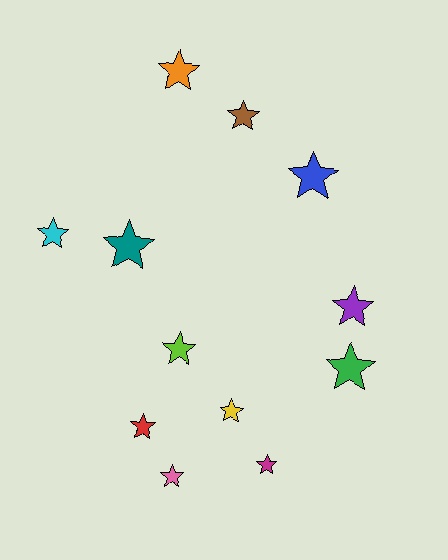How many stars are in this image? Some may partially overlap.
There are 12 stars.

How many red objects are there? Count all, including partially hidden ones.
There is 1 red object.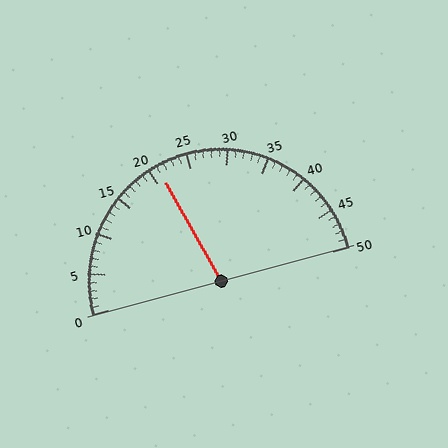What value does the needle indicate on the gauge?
The needle indicates approximately 21.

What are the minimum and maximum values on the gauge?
The gauge ranges from 0 to 50.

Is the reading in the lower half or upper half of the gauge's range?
The reading is in the lower half of the range (0 to 50).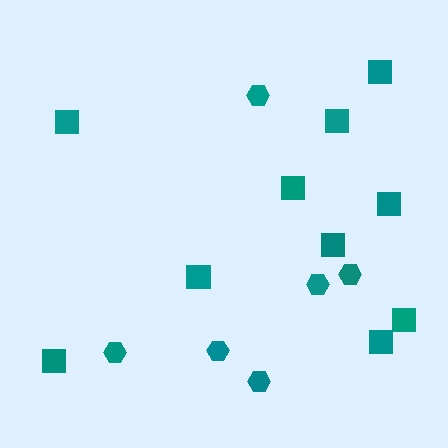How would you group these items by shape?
There are 2 groups: one group of squares (10) and one group of hexagons (6).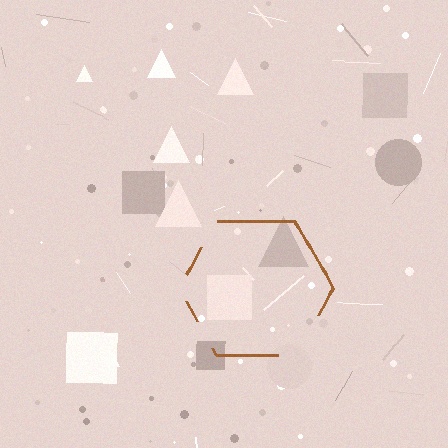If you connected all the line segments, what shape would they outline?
They would outline a hexagon.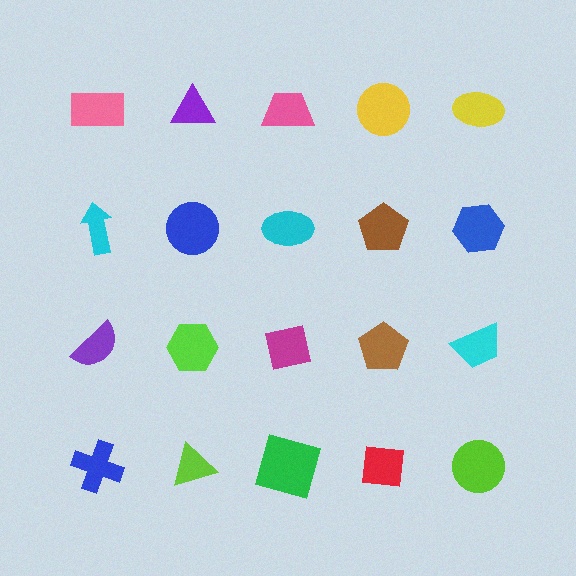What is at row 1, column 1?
A pink rectangle.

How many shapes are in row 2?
5 shapes.